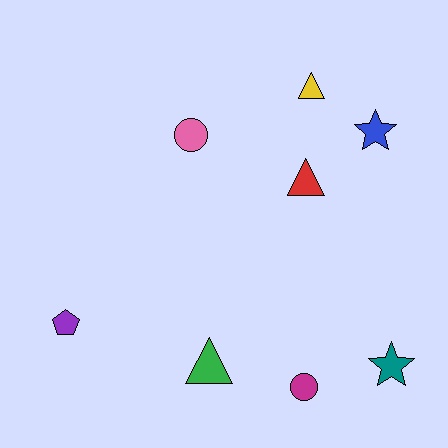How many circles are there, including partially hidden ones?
There are 2 circles.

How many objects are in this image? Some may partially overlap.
There are 8 objects.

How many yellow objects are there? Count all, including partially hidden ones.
There is 1 yellow object.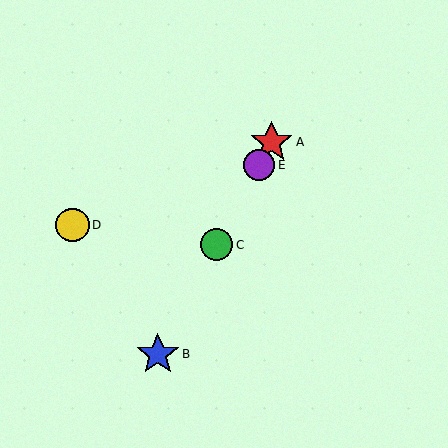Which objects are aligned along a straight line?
Objects A, B, C, E are aligned along a straight line.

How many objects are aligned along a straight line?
4 objects (A, B, C, E) are aligned along a straight line.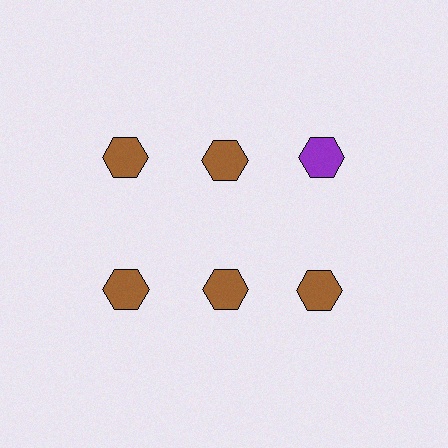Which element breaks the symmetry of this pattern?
The purple hexagon in the top row, center column breaks the symmetry. All other shapes are brown hexagons.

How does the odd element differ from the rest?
It has a different color: purple instead of brown.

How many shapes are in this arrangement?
There are 6 shapes arranged in a grid pattern.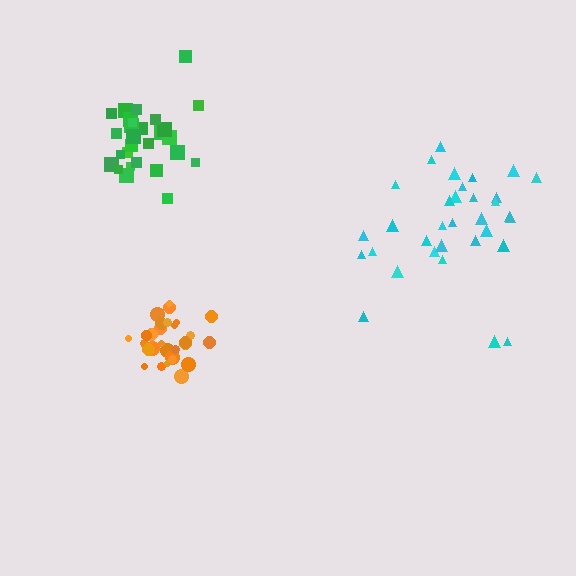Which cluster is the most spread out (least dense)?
Cyan.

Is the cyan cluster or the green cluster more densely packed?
Green.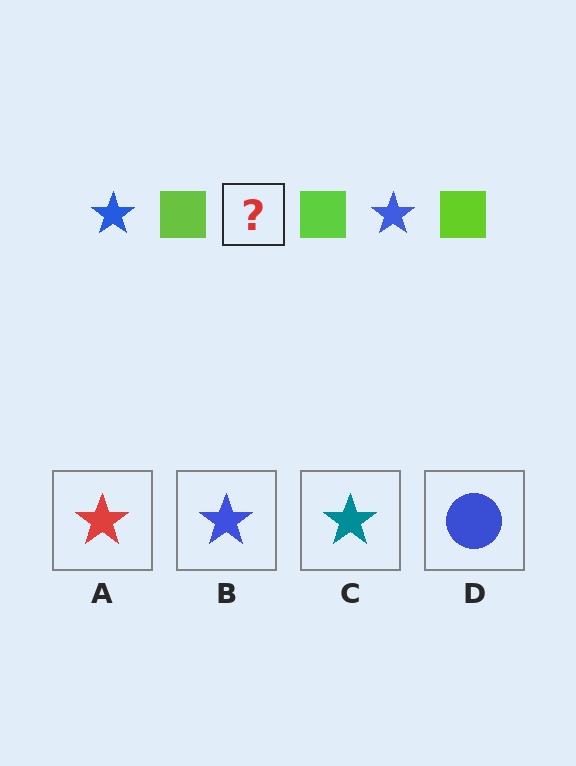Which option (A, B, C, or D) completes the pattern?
B.